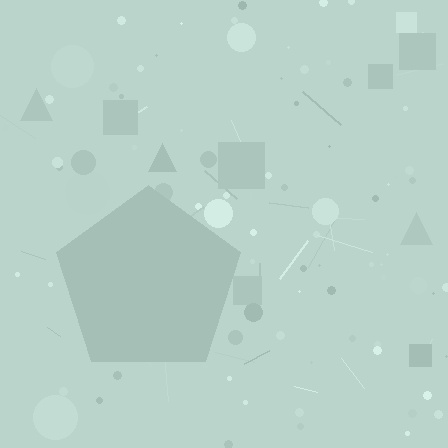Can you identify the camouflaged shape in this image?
The camouflaged shape is a pentagon.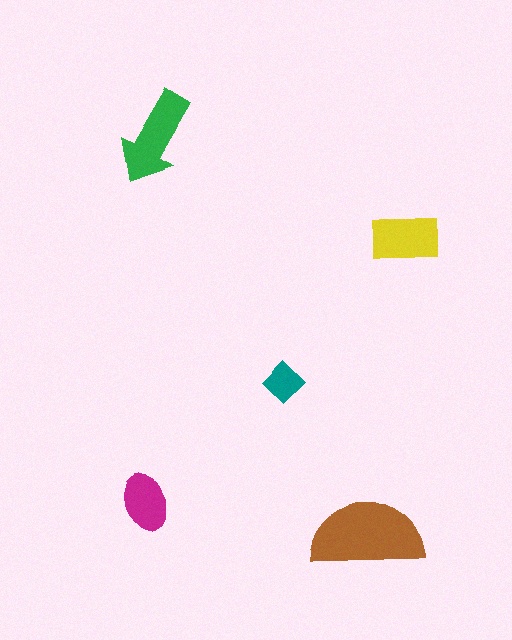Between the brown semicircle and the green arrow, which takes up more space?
The brown semicircle.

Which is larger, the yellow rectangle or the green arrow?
The green arrow.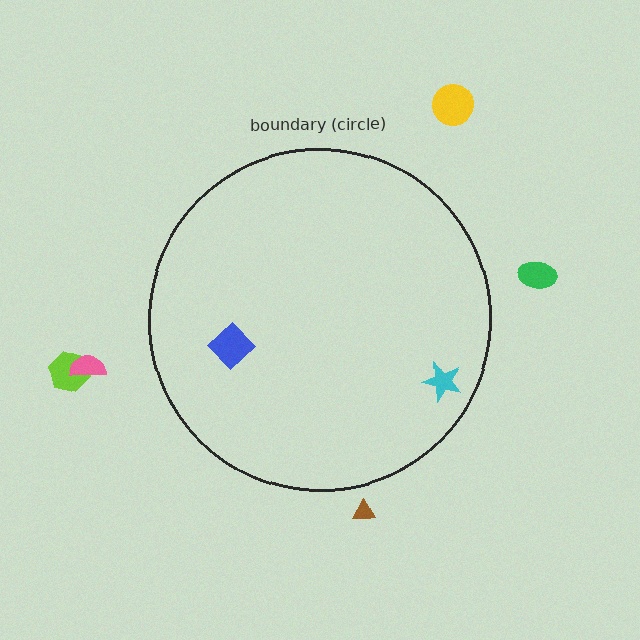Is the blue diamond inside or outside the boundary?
Inside.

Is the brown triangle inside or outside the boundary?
Outside.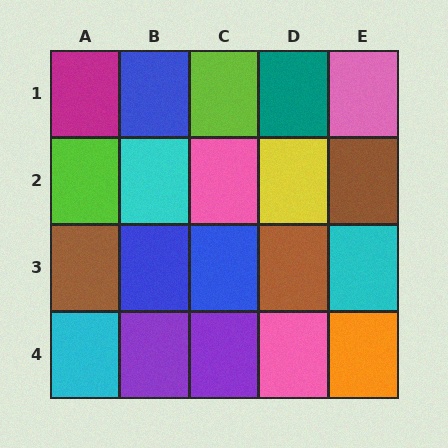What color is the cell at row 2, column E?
Brown.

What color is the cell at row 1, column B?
Blue.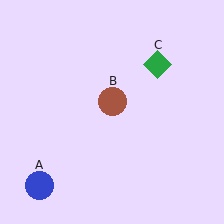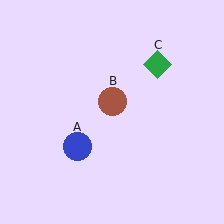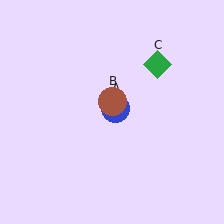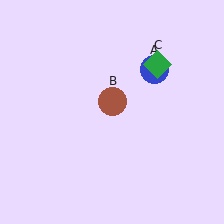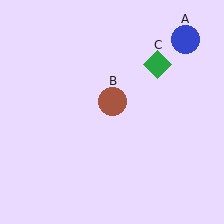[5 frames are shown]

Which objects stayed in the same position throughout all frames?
Brown circle (object B) and green diamond (object C) remained stationary.